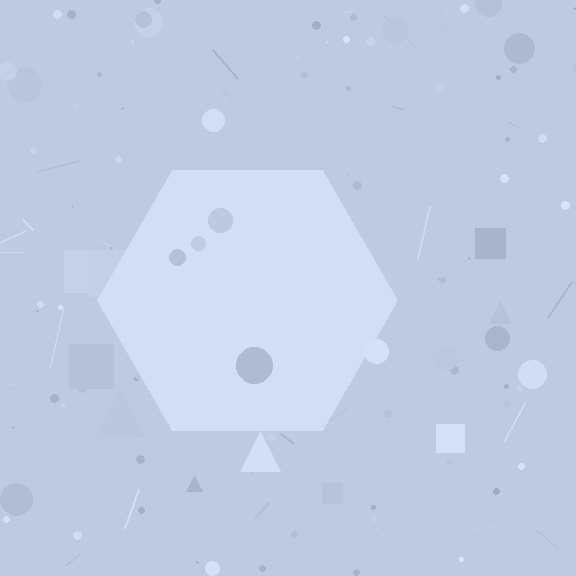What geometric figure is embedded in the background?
A hexagon is embedded in the background.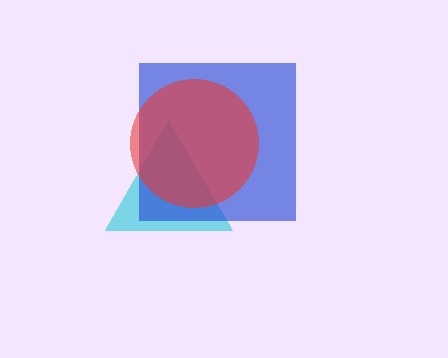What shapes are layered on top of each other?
The layered shapes are: a cyan triangle, a blue square, a red circle.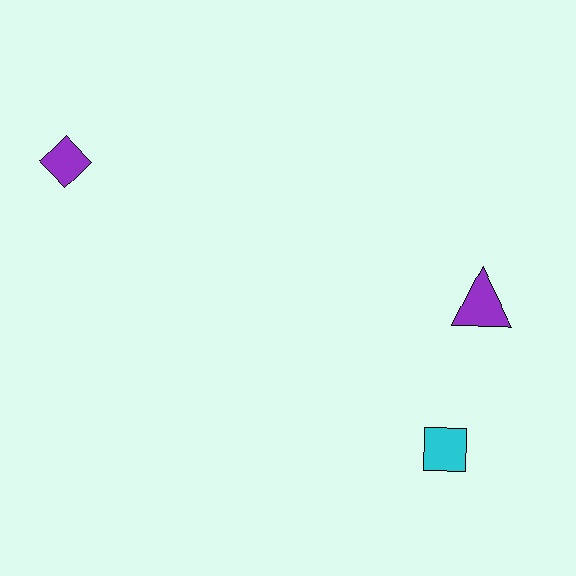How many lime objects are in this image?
There are no lime objects.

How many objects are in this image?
There are 3 objects.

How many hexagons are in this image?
There are no hexagons.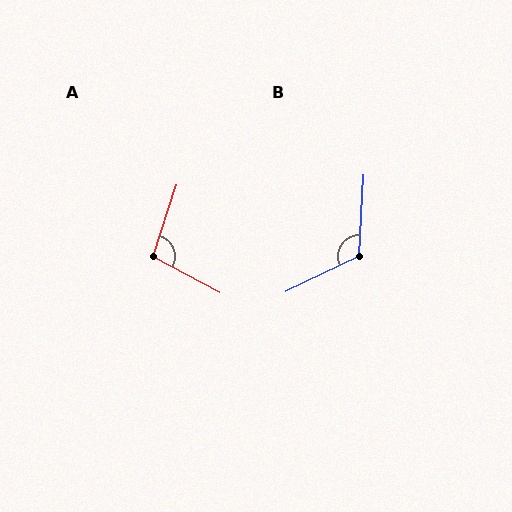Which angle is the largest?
B, at approximately 119 degrees.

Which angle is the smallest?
A, at approximately 100 degrees.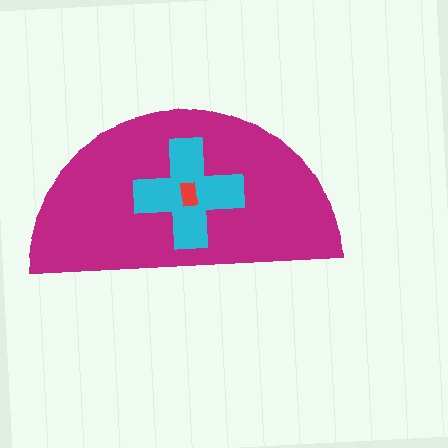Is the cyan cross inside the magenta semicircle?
Yes.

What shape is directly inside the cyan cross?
The red rectangle.